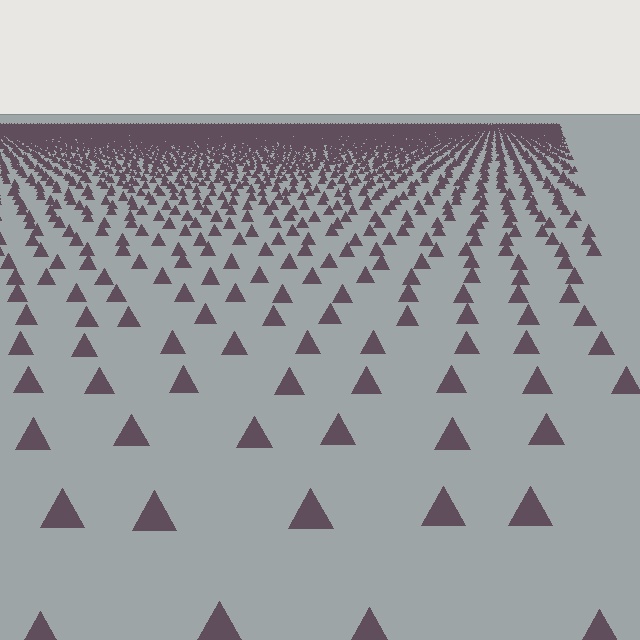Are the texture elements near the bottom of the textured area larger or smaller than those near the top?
Larger. Near the bottom, elements are closer to the viewer and appear at a bigger on-screen size.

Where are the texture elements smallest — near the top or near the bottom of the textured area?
Near the top.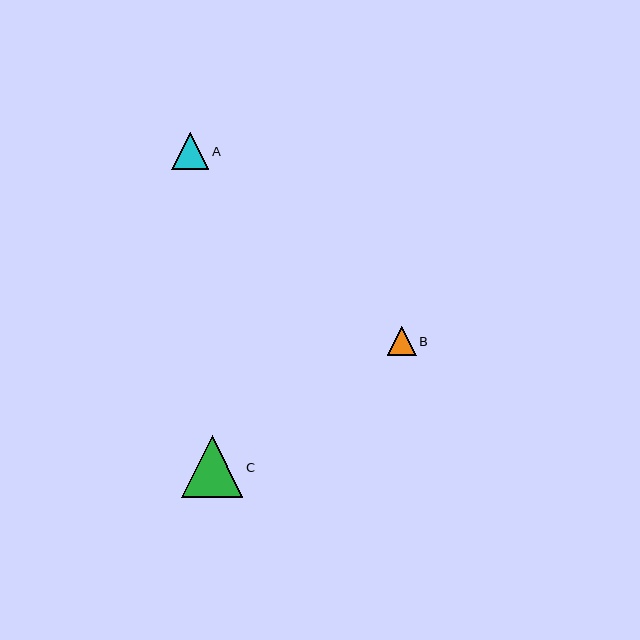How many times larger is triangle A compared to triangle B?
Triangle A is approximately 1.3 times the size of triangle B.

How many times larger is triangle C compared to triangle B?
Triangle C is approximately 2.1 times the size of triangle B.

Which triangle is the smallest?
Triangle B is the smallest with a size of approximately 29 pixels.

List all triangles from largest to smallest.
From largest to smallest: C, A, B.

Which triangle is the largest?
Triangle C is the largest with a size of approximately 61 pixels.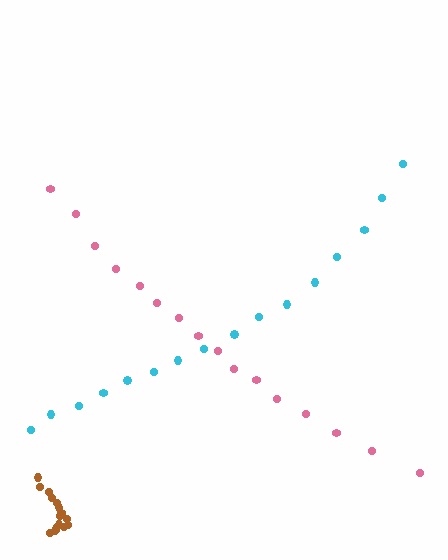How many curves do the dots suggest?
There are 3 distinct paths.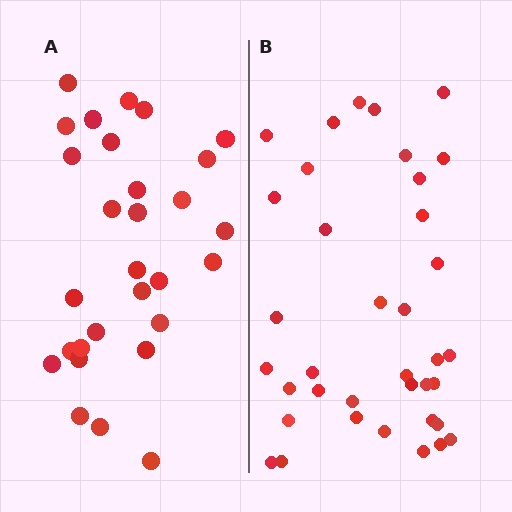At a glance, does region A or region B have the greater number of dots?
Region B (the right region) has more dots.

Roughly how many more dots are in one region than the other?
Region B has roughly 8 or so more dots than region A.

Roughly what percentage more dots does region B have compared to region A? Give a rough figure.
About 30% more.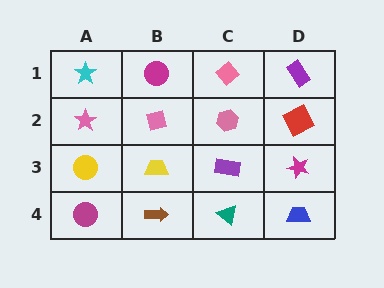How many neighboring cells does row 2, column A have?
3.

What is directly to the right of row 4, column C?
A blue trapezoid.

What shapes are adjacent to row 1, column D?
A red square (row 2, column D), a pink diamond (row 1, column C).